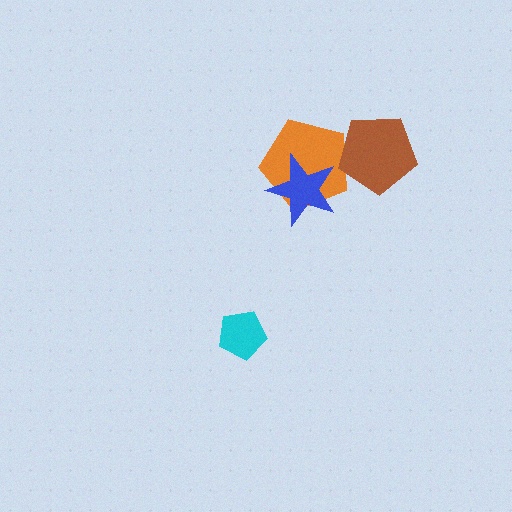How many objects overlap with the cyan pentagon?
0 objects overlap with the cyan pentagon.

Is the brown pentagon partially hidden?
No, no other shape covers it.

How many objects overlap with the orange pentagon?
2 objects overlap with the orange pentagon.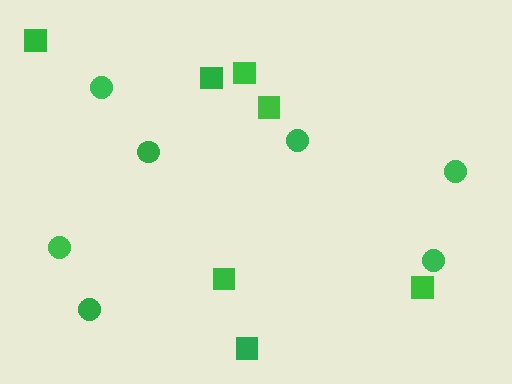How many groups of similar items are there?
There are 2 groups: one group of squares (7) and one group of circles (7).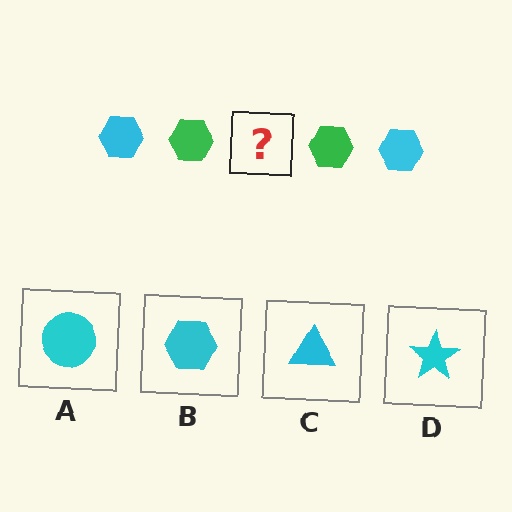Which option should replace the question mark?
Option B.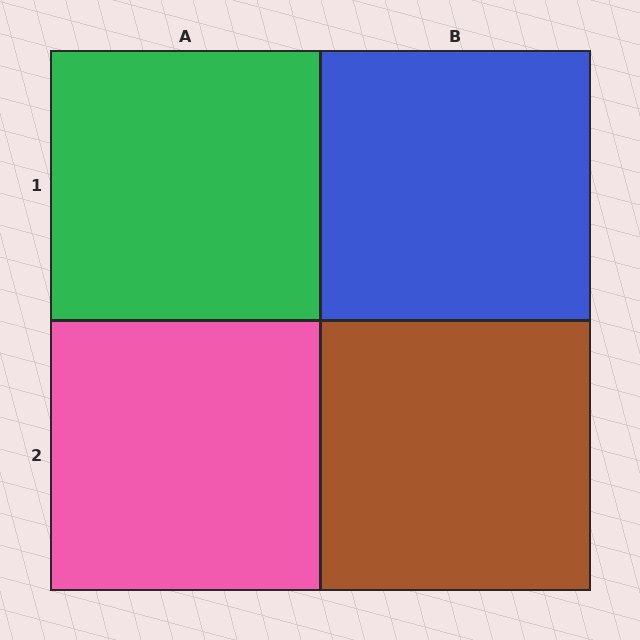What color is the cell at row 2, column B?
Brown.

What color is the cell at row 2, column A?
Pink.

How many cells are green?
1 cell is green.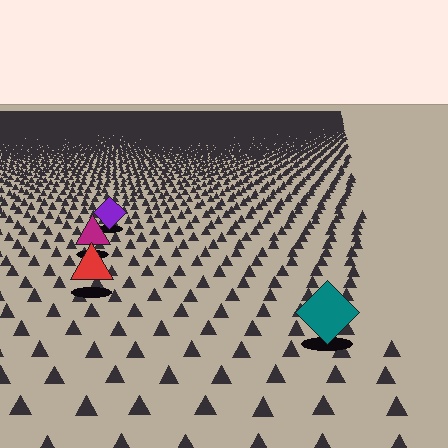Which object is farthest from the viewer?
The purple diamond is farthest from the viewer. It appears smaller and the ground texture around it is denser.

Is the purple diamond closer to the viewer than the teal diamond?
No. The teal diamond is closer — you can tell from the texture gradient: the ground texture is coarser near it.